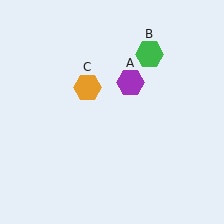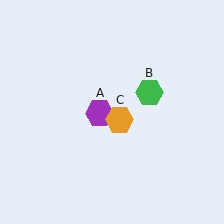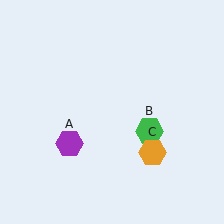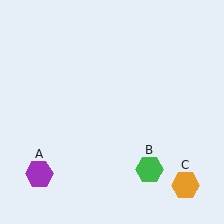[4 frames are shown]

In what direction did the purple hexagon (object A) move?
The purple hexagon (object A) moved down and to the left.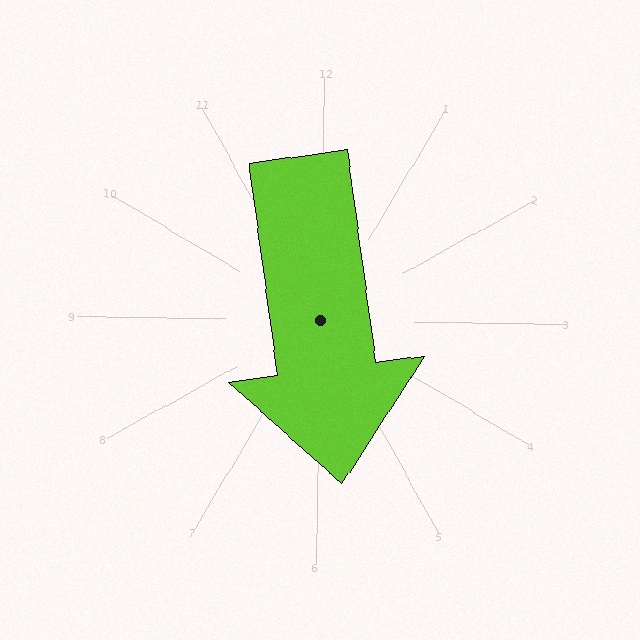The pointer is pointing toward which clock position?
Roughly 6 o'clock.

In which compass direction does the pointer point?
South.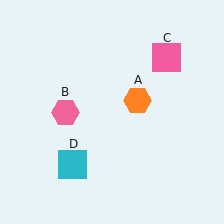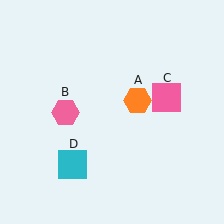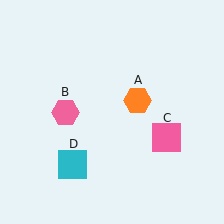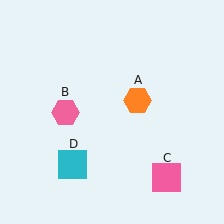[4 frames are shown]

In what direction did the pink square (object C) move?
The pink square (object C) moved down.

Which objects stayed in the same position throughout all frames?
Orange hexagon (object A) and pink hexagon (object B) and cyan square (object D) remained stationary.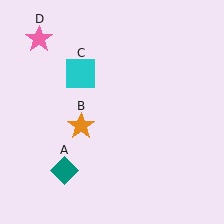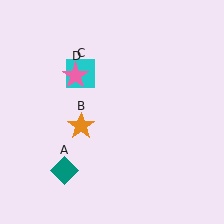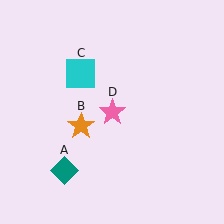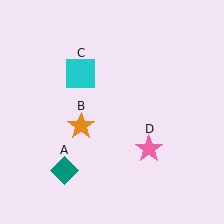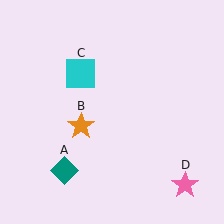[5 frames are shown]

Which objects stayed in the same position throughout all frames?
Teal diamond (object A) and orange star (object B) and cyan square (object C) remained stationary.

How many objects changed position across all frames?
1 object changed position: pink star (object D).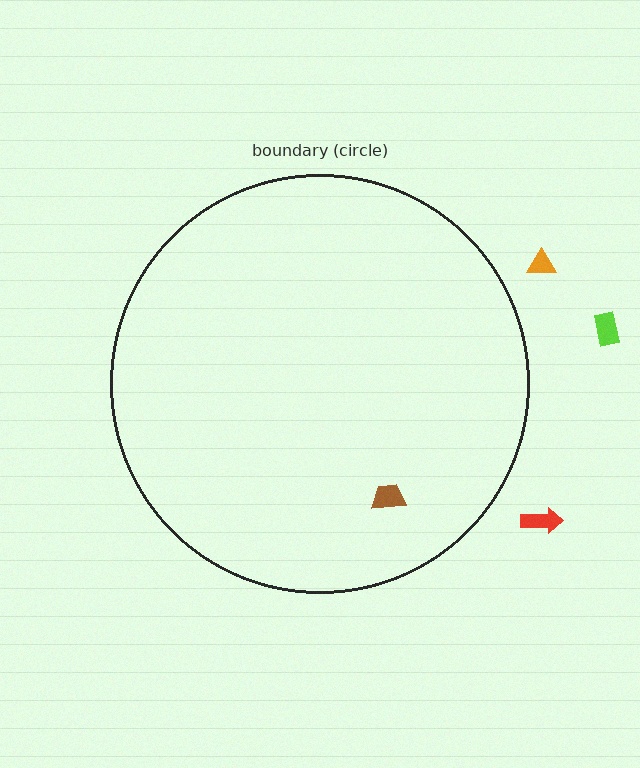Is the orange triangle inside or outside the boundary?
Outside.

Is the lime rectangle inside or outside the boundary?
Outside.